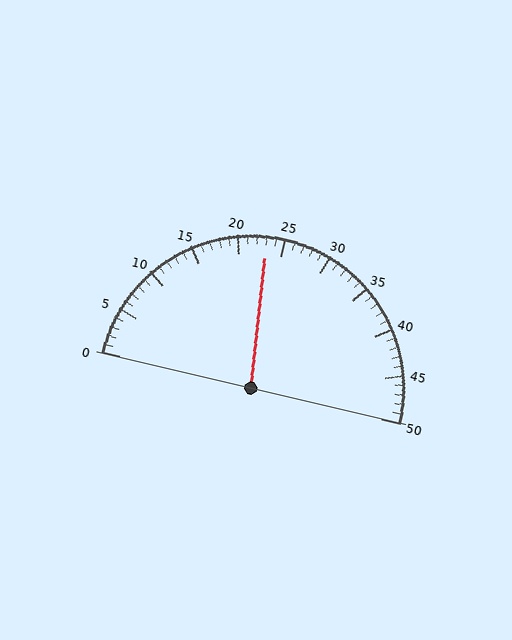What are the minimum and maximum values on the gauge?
The gauge ranges from 0 to 50.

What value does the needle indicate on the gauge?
The needle indicates approximately 23.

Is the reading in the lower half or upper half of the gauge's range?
The reading is in the lower half of the range (0 to 50).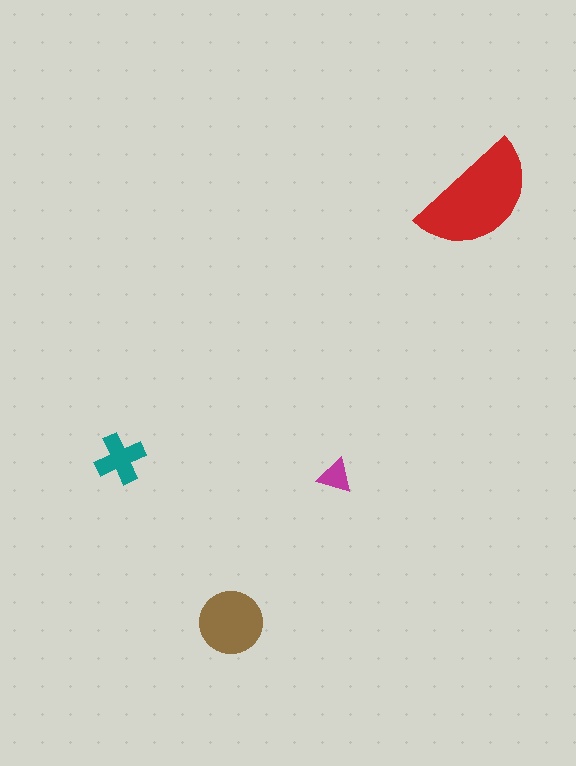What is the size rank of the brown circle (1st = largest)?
2nd.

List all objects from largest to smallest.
The red semicircle, the brown circle, the teal cross, the magenta triangle.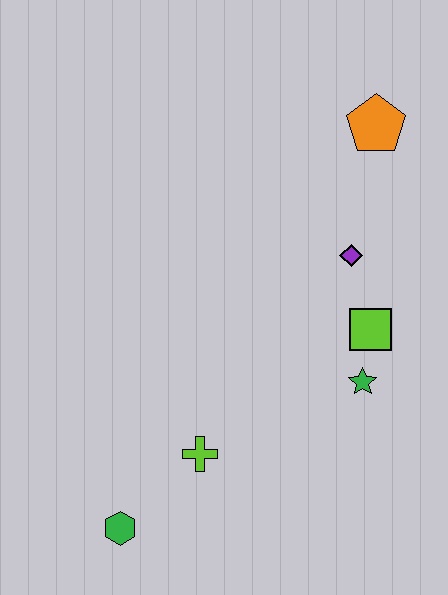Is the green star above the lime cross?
Yes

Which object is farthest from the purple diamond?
The green hexagon is farthest from the purple diamond.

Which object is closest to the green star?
The lime square is closest to the green star.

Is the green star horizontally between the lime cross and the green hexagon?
No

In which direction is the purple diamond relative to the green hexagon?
The purple diamond is above the green hexagon.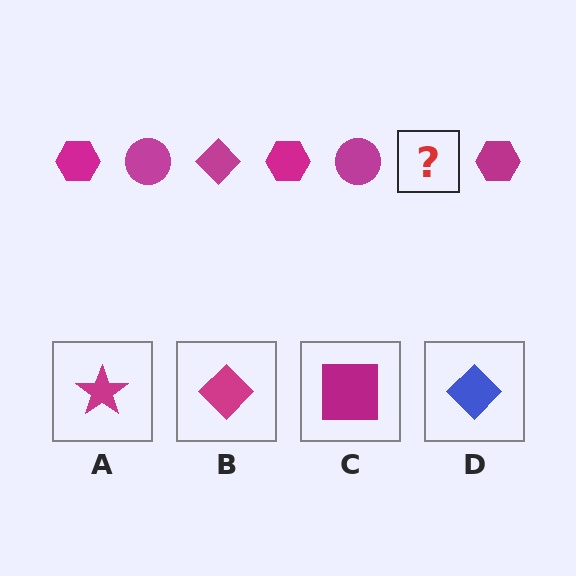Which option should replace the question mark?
Option B.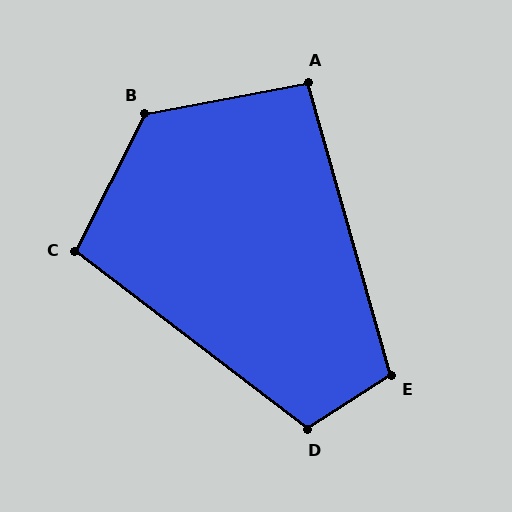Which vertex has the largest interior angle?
B, at approximately 127 degrees.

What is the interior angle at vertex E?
Approximately 107 degrees (obtuse).